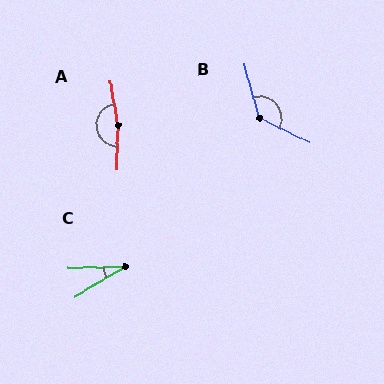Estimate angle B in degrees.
Approximately 131 degrees.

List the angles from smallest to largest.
C (29°), B (131°), A (169°).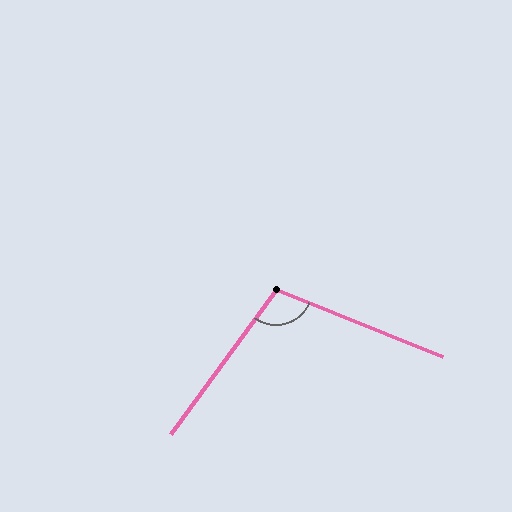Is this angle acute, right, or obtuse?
It is obtuse.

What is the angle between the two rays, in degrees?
Approximately 104 degrees.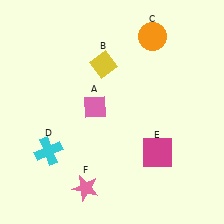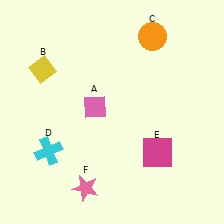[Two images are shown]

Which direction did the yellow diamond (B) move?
The yellow diamond (B) moved left.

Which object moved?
The yellow diamond (B) moved left.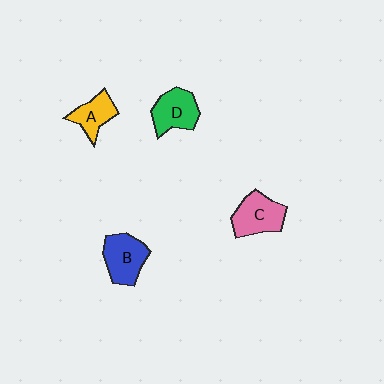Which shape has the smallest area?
Shape A (yellow).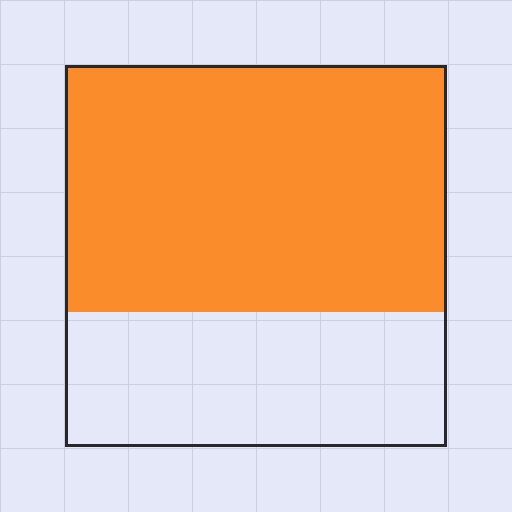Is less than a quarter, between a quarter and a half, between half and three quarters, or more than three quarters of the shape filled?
Between half and three quarters.